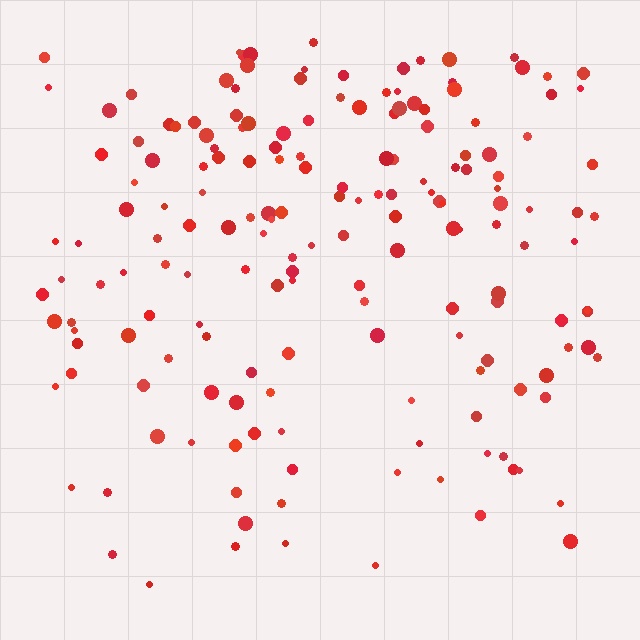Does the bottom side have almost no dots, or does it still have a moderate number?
Still a moderate number, just noticeably fewer than the top.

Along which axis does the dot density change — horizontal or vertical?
Vertical.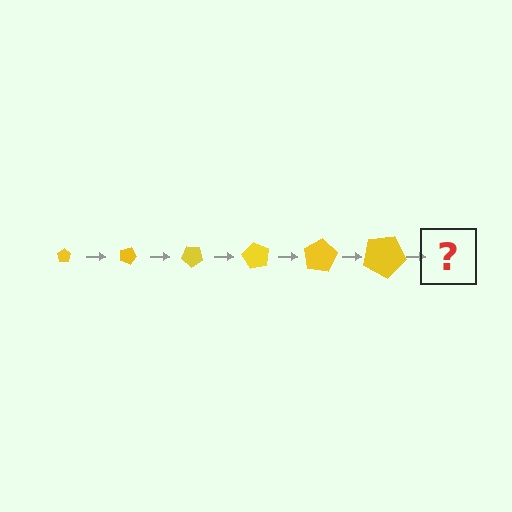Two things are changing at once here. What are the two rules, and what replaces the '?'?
The two rules are that the pentagon grows larger each step and it rotates 20 degrees each step. The '?' should be a pentagon, larger than the previous one and rotated 120 degrees from the start.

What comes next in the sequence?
The next element should be a pentagon, larger than the previous one and rotated 120 degrees from the start.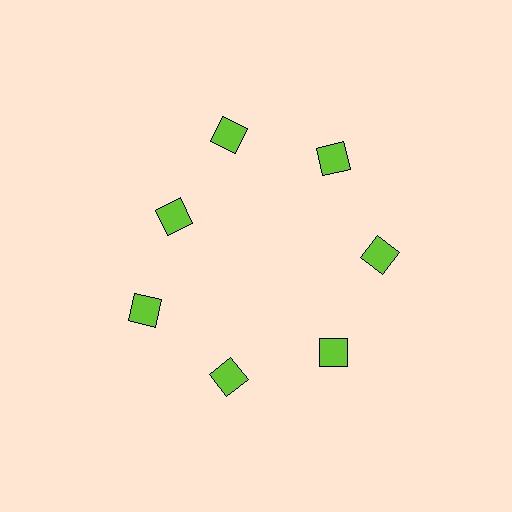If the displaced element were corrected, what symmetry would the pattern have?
It would have 7-fold rotational symmetry — the pattern would map onto itself every 51 degrees.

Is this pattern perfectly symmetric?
No. The 7 lime squares are arranged in a ring, but one element near the 10 o'clock position is pulled inward toward the center, breaking the 7-fold rotational symmetry.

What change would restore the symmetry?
The symmetry would be restored by moving it outward, back onto the ring so that all 7 squares sit at equal angles and equal distance from the center.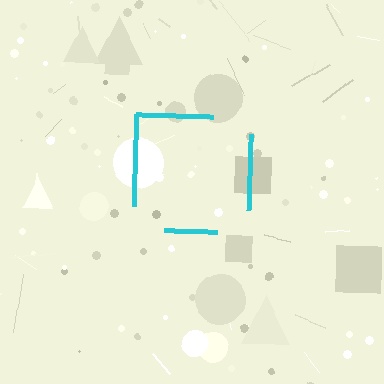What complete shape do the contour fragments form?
The contour fragments form a square.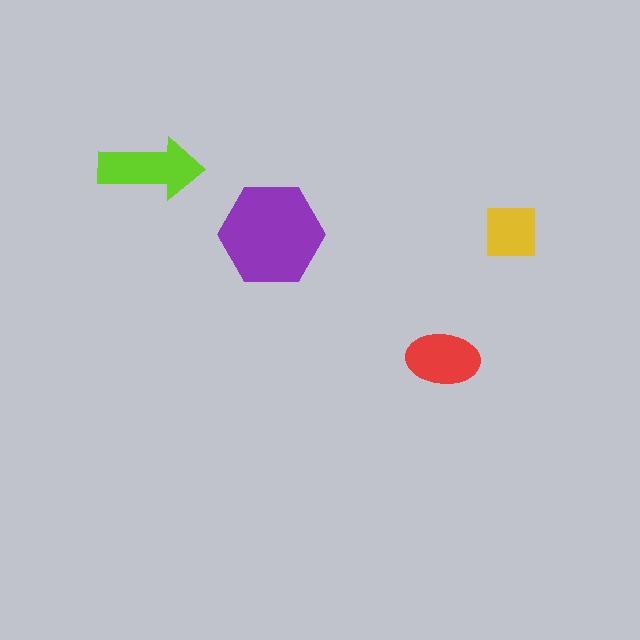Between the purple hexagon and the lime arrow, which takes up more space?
The purple hexagon.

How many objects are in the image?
There are 4 objects in the image.